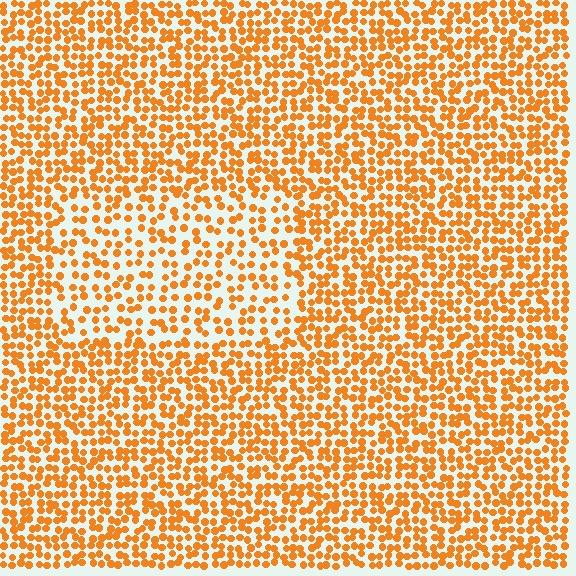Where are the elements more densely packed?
The elements are more densely packed outside the rectangle boundary.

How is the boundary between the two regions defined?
The boundary is defined by a change in element density (approximately 1.7x ratio). All elements are the same color, size, and shape.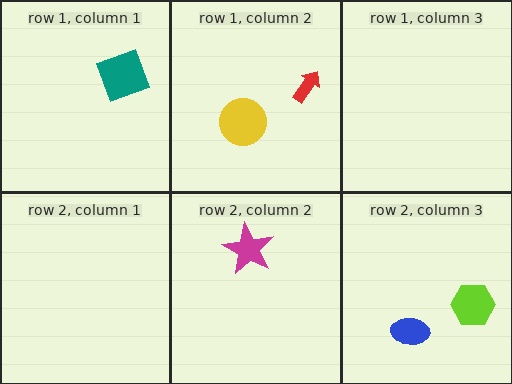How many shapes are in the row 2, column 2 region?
1.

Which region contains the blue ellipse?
The row 2, column 3 region.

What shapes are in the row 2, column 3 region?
The lime hexagon, the blue ellipse.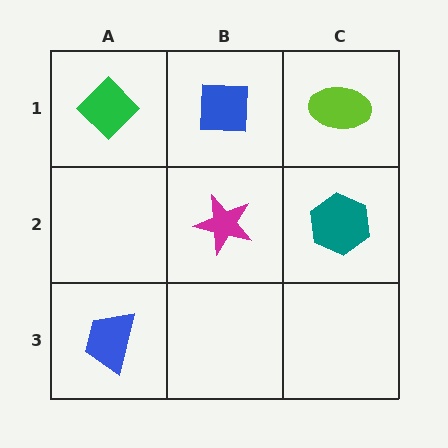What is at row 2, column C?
A teal hexagon.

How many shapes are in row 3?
1 shape.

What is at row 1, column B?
A blue square.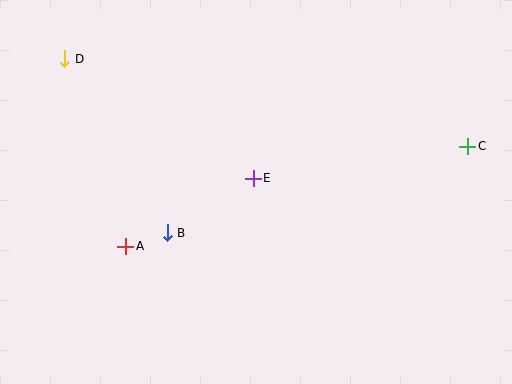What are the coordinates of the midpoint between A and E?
The midpoint between A and E is at (190, 212).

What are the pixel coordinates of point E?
Point E is at (253, 178).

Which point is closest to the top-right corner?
Point C is closest to the top-right corner.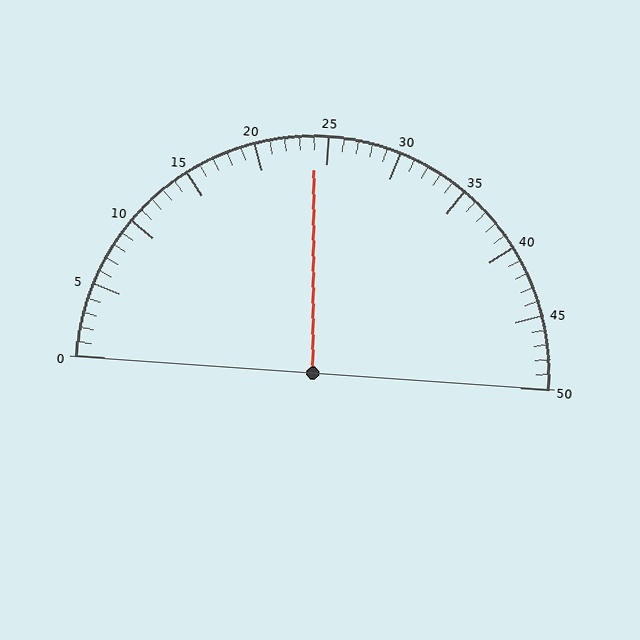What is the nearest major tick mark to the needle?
The nearest major tick mark is 25.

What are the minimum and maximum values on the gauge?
The gauge ranges from 0 to 50.